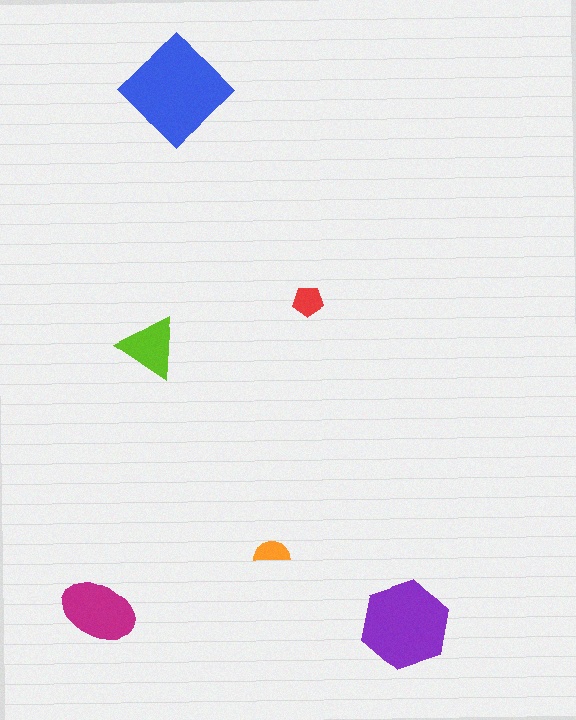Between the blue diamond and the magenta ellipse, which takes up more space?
The blue diamond.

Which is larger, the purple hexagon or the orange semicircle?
The purple hexagon.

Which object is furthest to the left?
The magenta ellipse is leftmost.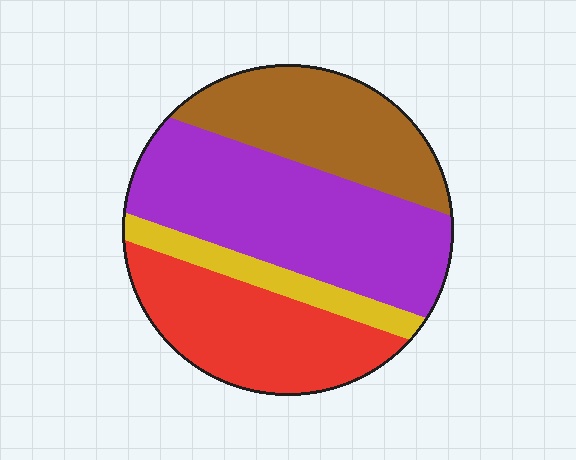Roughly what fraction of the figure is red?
Red takes up between a quarter and a half of the figure.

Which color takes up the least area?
Yellow, at roughly 10%.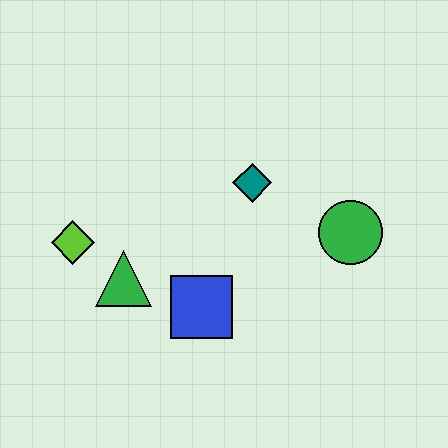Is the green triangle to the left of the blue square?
Yes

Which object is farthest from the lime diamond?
The green circle is farthest from the lime diamond.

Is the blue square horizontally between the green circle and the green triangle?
Yes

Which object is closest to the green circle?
The teal diamond is closest to the green circle.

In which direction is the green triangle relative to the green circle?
The green triangle is to the left of the green circle.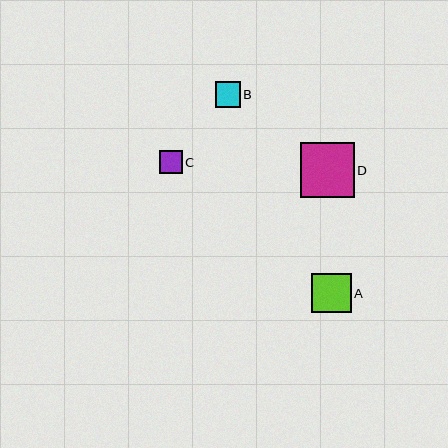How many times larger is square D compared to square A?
Square D is approximately 1.4 times the size of square A.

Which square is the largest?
Square D is the largest with a size of approximately 54 pixels.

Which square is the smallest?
Square C is the smallest with a size of approximately 23 pixels.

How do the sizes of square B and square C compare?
Square B and square C are approximately the same size.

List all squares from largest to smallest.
From largest to smallest: D, A, B, C.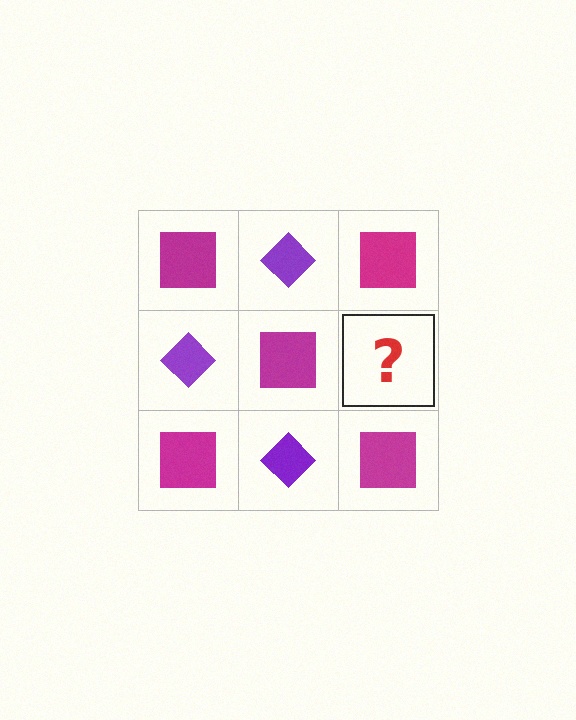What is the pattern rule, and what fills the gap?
The rule is that it alternates magenta square and purple diamond in a checkerboard pattern. The gap should be filled with a purple diamond.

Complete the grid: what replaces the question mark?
The question mark should be replaced with a purple diamond.